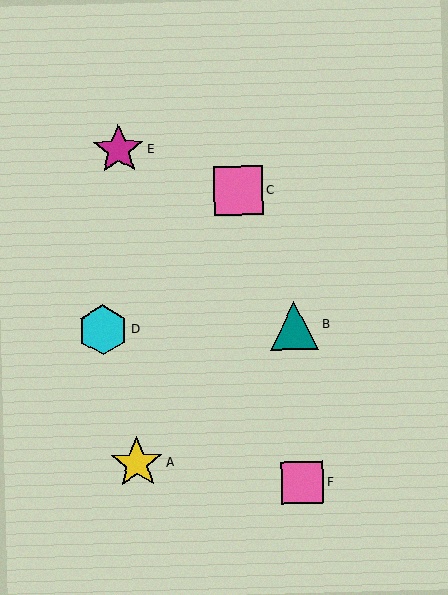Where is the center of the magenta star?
The center of the magenta star is at (118, 150).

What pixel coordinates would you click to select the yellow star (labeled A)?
Click at (137, 463) to select the yellow star A.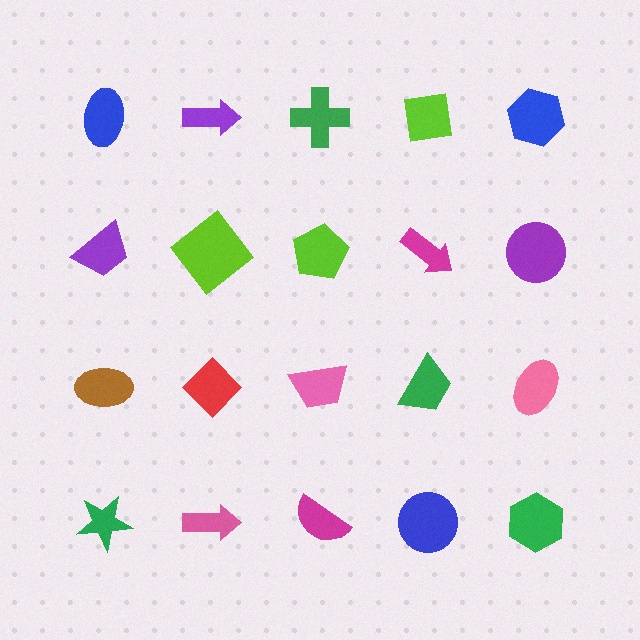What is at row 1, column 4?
A lime square.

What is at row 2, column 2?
A lime diamond.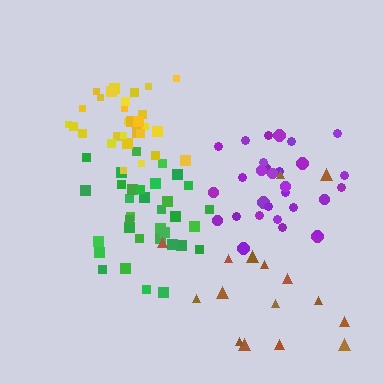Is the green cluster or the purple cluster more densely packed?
Green.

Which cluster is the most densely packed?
Yellow.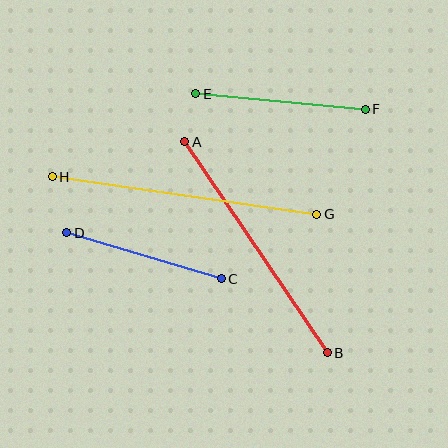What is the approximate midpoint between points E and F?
The midpoint is at approximately (280, 101) pixels.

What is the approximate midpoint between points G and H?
The midpoint is at approximately (185, 195) pixels.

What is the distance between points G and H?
The distance is approximately 267 pixels.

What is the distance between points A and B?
The distance is approximately 255 pixels.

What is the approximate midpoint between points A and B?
The midpoint is at approximately (256, 247) pixels.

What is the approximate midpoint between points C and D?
The midpoint is at approximately (144, 256) pixels.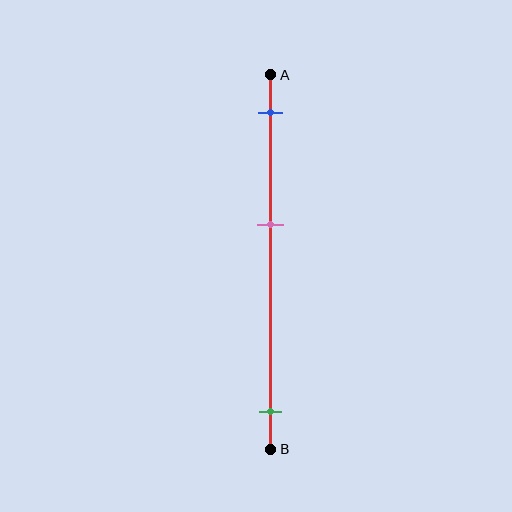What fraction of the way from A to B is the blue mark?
The blue mark is approximately 10% (0.1) of the way from A to B.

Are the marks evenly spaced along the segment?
No, the marks are not evenly spaced.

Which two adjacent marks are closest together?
The blue and pink marks are the closest adjacent pair.